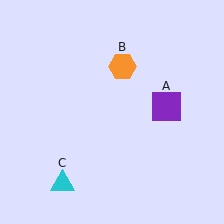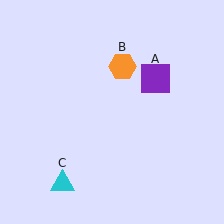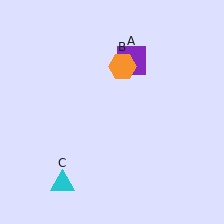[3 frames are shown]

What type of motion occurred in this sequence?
The purple square (object A) rotated counterclockwise around the center of the scene.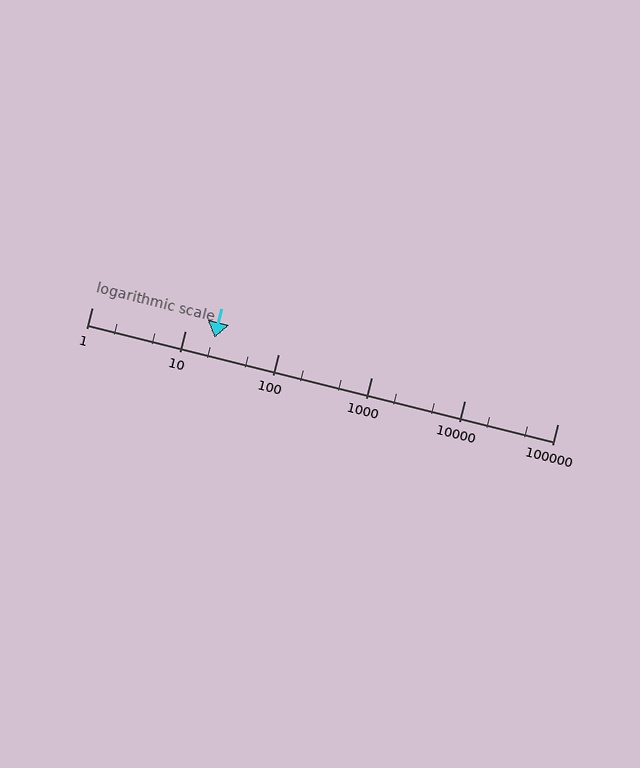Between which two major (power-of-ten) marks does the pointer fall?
The pointer is between 10 and 100.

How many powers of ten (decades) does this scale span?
The scale spans 5 decades, from 1 to 100000.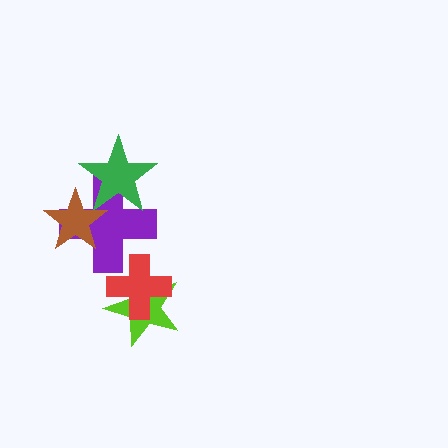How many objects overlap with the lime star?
1 object overlaps with the lime star.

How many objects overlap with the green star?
2 objects overlap with the green star.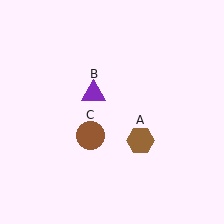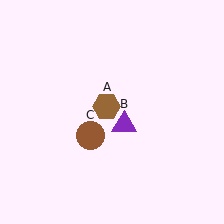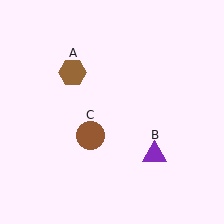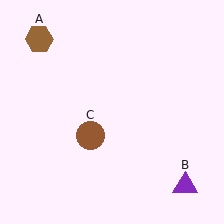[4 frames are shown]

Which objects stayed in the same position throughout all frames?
Brown circle (object C) remained stationary.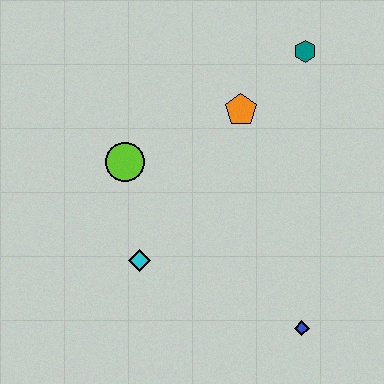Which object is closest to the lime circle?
The cyan diamond is closest to the lime circle.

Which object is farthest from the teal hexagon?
The blue diamond is farthest from the teal hexagon.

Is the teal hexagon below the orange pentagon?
No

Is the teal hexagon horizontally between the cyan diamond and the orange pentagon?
No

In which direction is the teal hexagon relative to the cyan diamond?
The teal hexagon is above the cyan diamond.